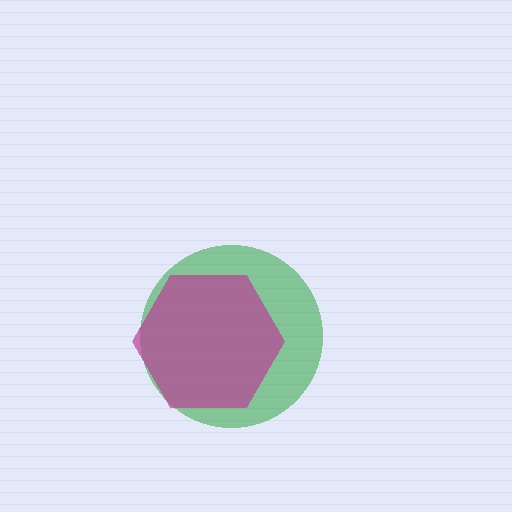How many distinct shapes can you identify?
There are 2 distinct shapes: a green circle, a magenta hexagon.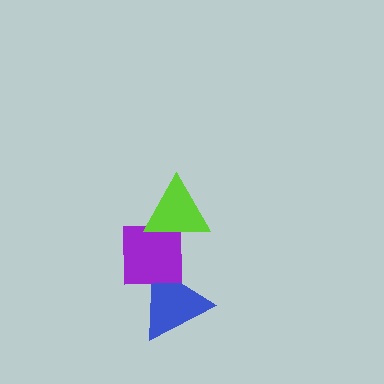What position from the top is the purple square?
The purple square is 2nd from the top.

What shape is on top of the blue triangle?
The purple square is on top of the blue triangle.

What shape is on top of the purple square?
The lime triangle is on top of the purple square.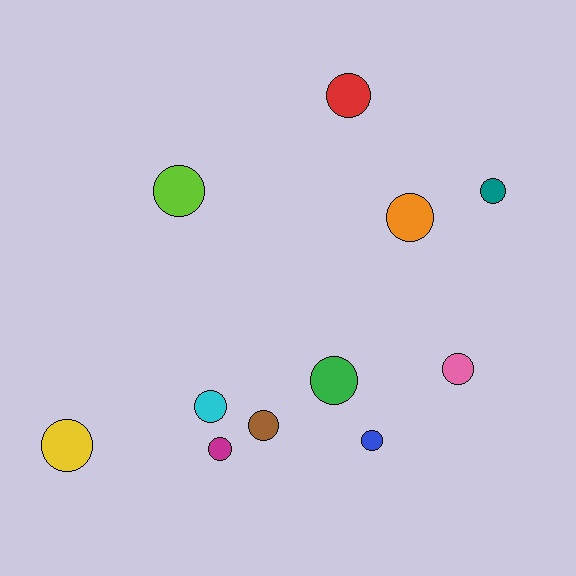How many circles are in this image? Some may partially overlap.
There are 11 circles.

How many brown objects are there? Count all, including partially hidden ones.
There is 1 brown object.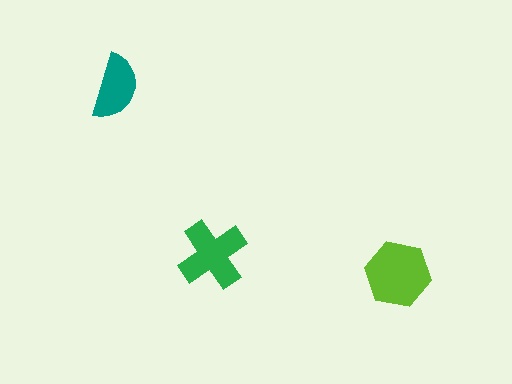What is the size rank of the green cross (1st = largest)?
2nd.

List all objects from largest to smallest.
The lime hexagon, the green cross, the teal semicircle.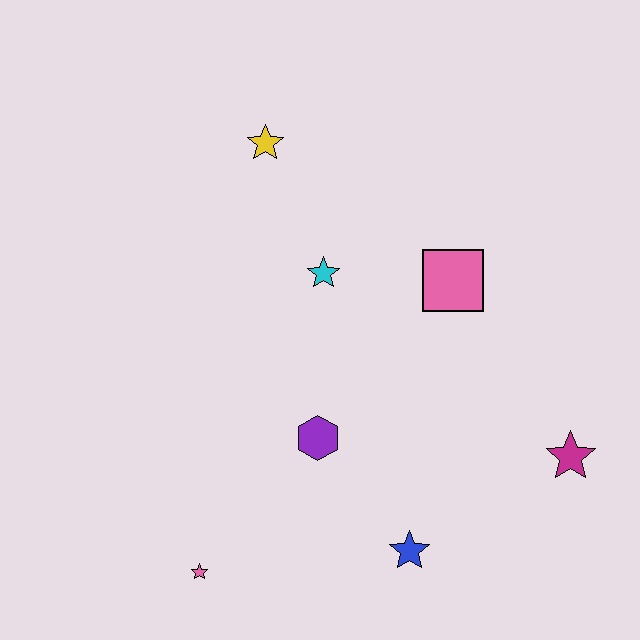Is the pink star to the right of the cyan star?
No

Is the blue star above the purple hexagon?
No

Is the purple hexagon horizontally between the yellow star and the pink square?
Yes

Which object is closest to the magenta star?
The blue star is closest to the magenta star.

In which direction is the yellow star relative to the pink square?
The yellow star is to the left of the pink square.